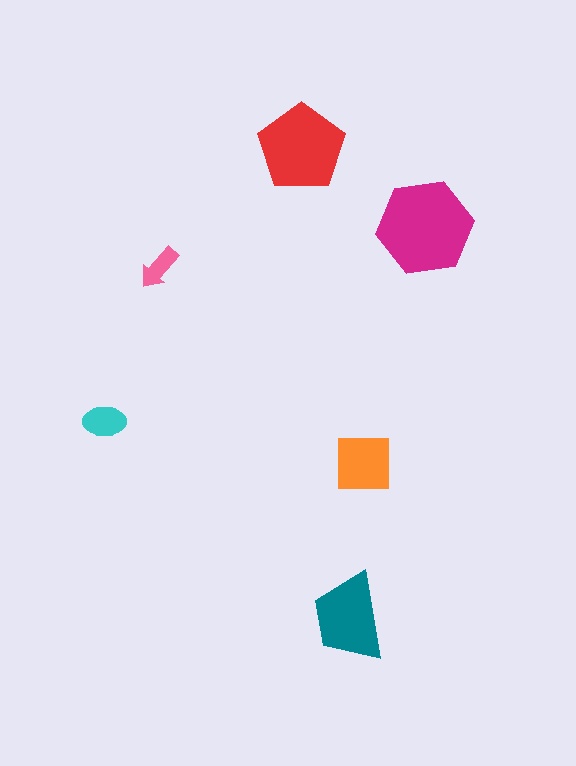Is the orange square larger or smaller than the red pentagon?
Smaller.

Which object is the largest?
The magenta hexagon.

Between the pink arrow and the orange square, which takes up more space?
The orange square.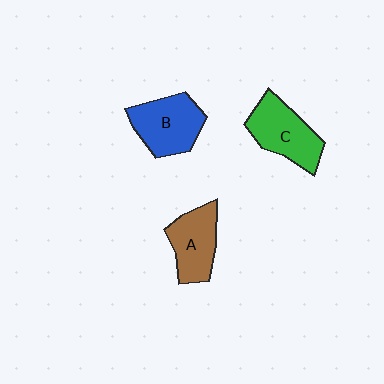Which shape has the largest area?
Shape B (blue).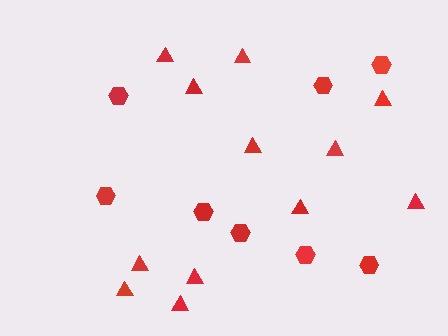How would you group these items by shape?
There are 2 groups: one group of hexagons (8) and one group of triangles (12).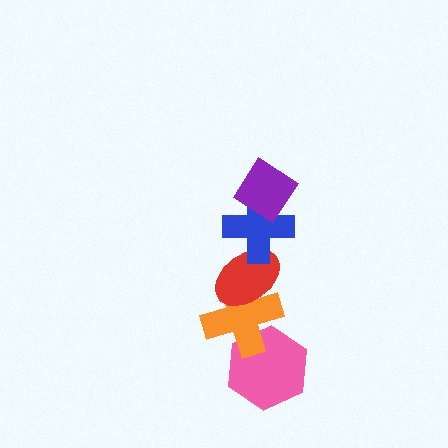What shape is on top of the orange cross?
The red ellipse is on top of the orange cross.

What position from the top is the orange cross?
The orange cross is 4th from the top.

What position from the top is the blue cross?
The blue cross is 2nd from the top.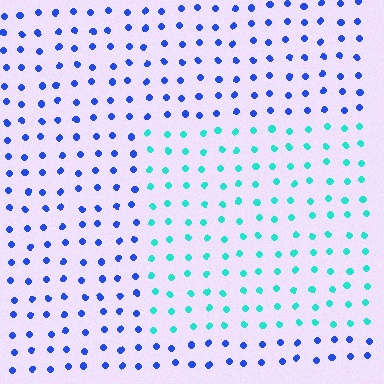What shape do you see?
I see a rectangle.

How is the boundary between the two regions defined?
The boundary is defined purely by a slight shift in hue (about 55 degrees). Spacing, size, and orientation are identical on both sides.